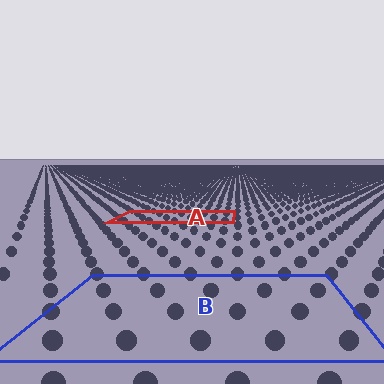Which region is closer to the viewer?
Region B is closer. The texture elements there are larger and more spread out.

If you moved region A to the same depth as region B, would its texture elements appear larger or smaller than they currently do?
They would appear larger. At a closer depth, the same texture elements are projected at a bigger on-screen size.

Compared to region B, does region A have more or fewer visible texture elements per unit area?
Region A has more texture elements per unit area — they are packed more densely because it is farther away.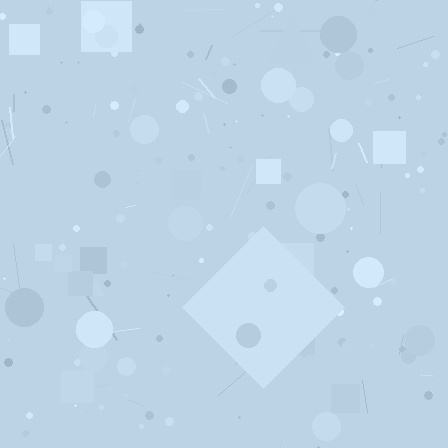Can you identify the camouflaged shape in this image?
The camouflaged shape is a diamond.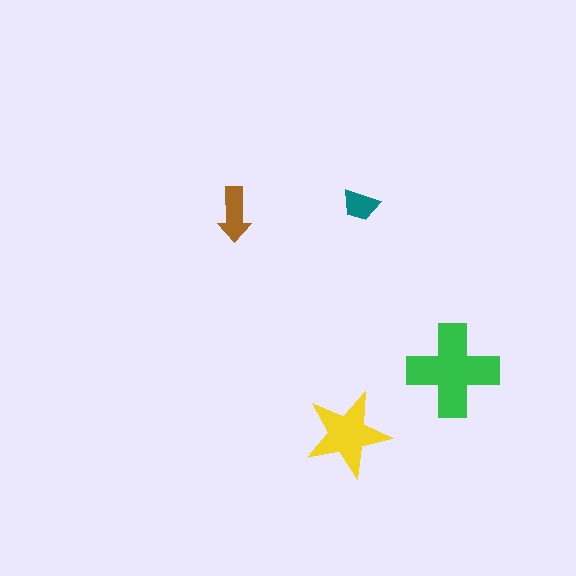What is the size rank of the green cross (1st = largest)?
1st.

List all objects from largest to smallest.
The green cross, the yellow star, the brown arrow, the teal trapezoid.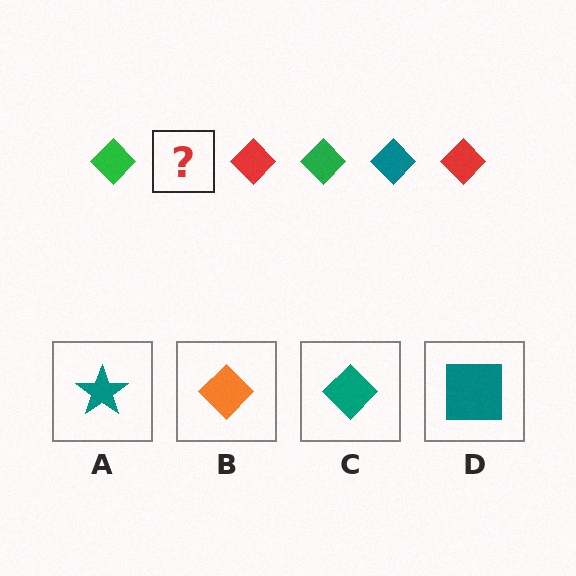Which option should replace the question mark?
Option C.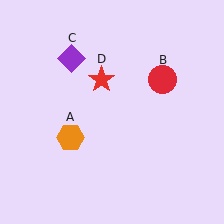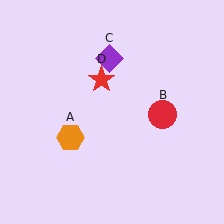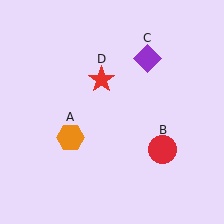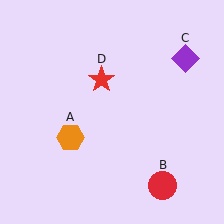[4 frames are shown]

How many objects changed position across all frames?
2 objects changed position: red circle (object B), purple diamond (object C).